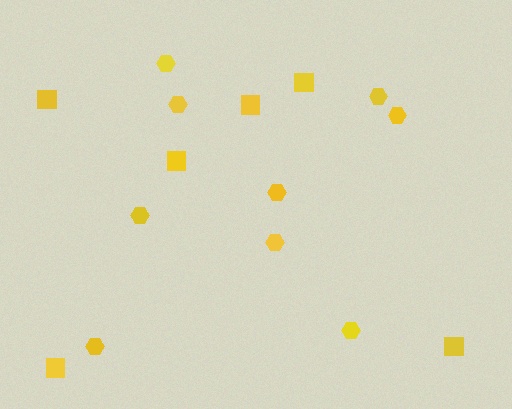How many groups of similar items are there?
There are 2 groups: one group of squares (6) and one group of hexagons (9).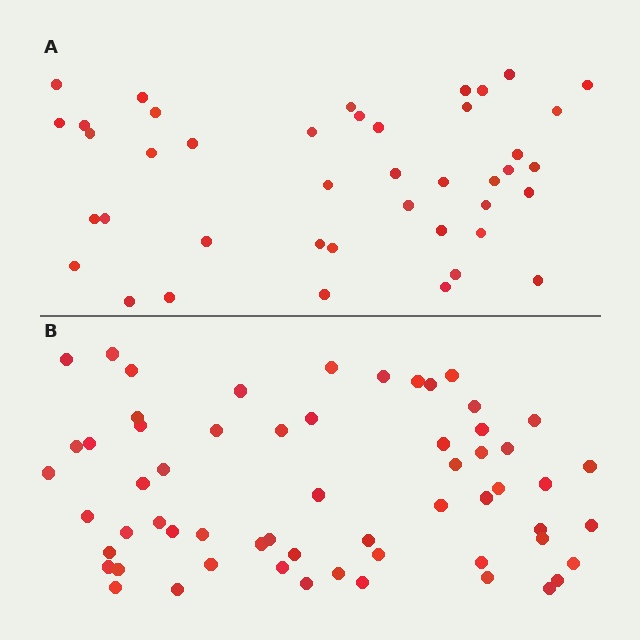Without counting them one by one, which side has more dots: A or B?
Region B (the bottom region) has more dots.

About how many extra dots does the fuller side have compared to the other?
Region B has approximately 20 more dots than region A.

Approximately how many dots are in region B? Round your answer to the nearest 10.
About 60 dots.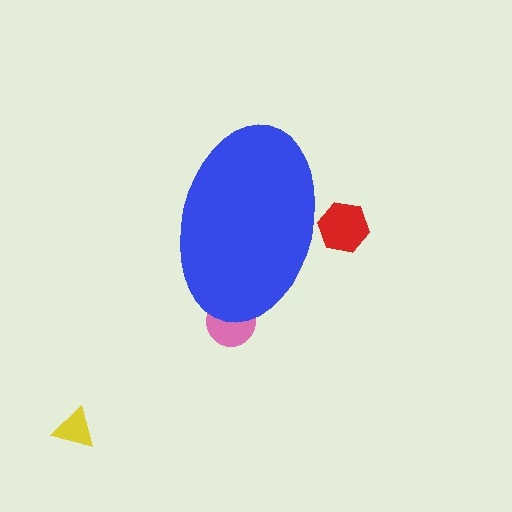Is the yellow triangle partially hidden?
No, the yellow triangle is fully visible.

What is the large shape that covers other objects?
A blue ellipse.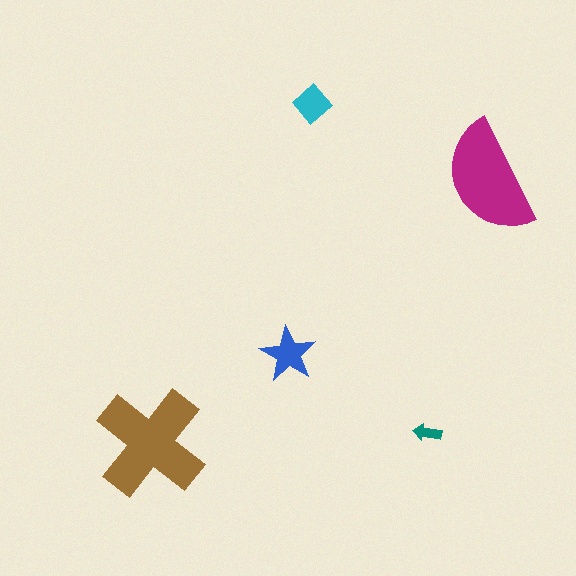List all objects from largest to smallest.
The brown cross, the magenta semicircle, the blue star, the cyan diamond, the teal arrow.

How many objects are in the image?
There are 5 objects in the image.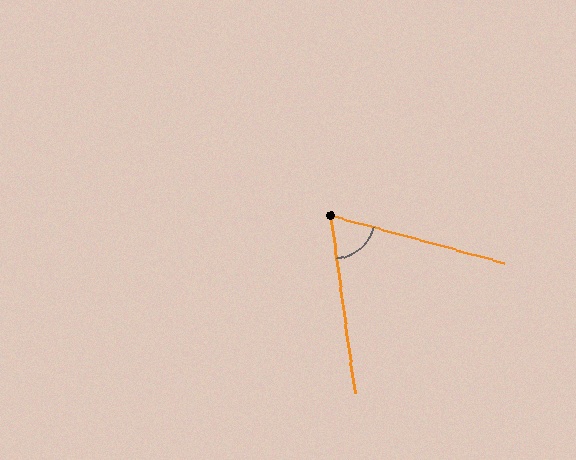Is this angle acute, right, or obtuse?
It is acute.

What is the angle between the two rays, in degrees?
Approximately 67 degrees.